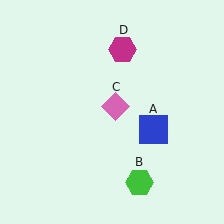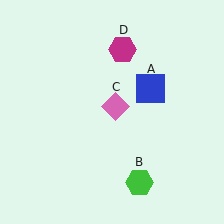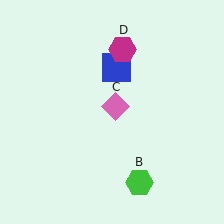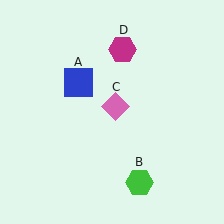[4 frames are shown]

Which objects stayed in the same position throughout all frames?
Green hexagon (object B) and pink diamond (object C) and magenta hexagon (object D) remained stationary.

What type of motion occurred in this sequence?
The blue square (object A) rotated counterclockwise around the center of the scene.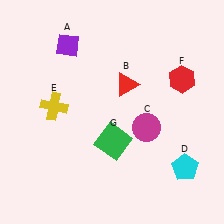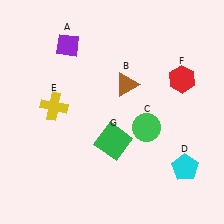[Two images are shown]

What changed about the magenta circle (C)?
In Image 1, C is magenta. In Image 2, it changed to green.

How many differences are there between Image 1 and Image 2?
There are 2 differences between the two images.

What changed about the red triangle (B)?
In Image 1, B is red. In Image 2, it changed to brown.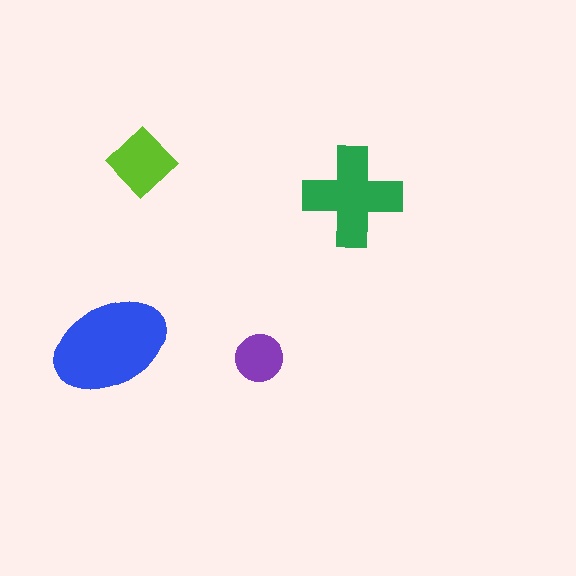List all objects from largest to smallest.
The blue ellipse, the green cross, the lime diamond, the purple circle.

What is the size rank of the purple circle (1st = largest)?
4th.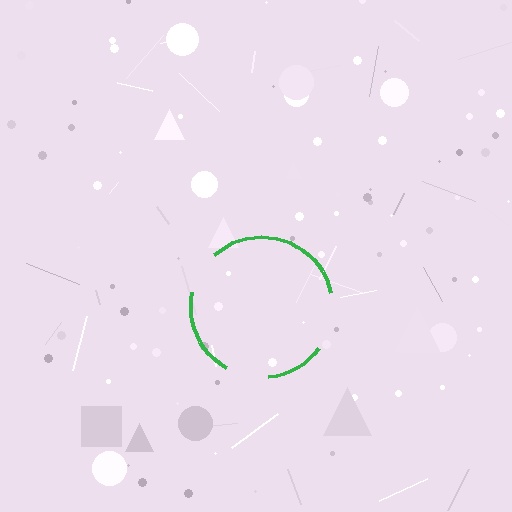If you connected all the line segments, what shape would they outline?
They would outline a circle.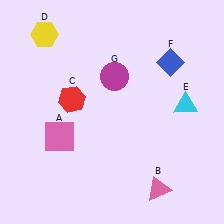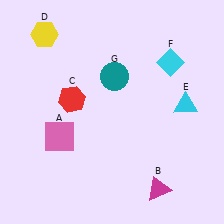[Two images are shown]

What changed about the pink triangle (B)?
In Image 1, B is pink. In Image 2, it changed to magenta.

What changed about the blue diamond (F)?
In Image 1, F is blue. In Image 2, it changed to cyan.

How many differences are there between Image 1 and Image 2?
There are 3 differences between the two images.